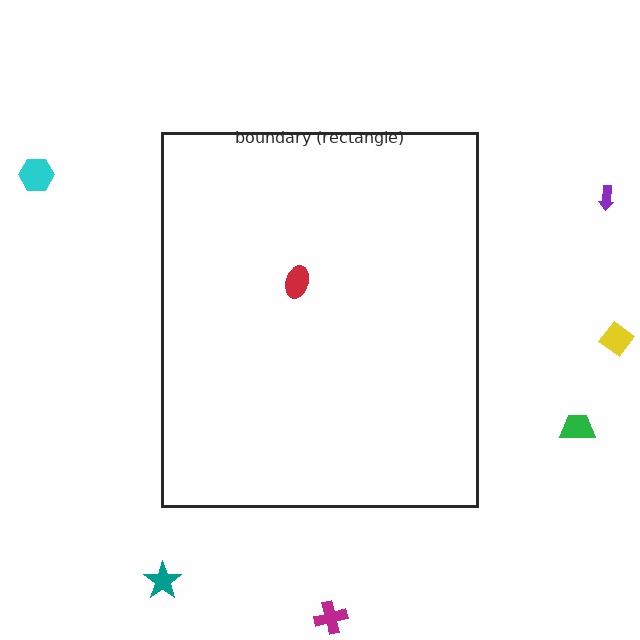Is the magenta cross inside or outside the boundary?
Outside.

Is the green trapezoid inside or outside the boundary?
Outside.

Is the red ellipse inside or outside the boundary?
Inside.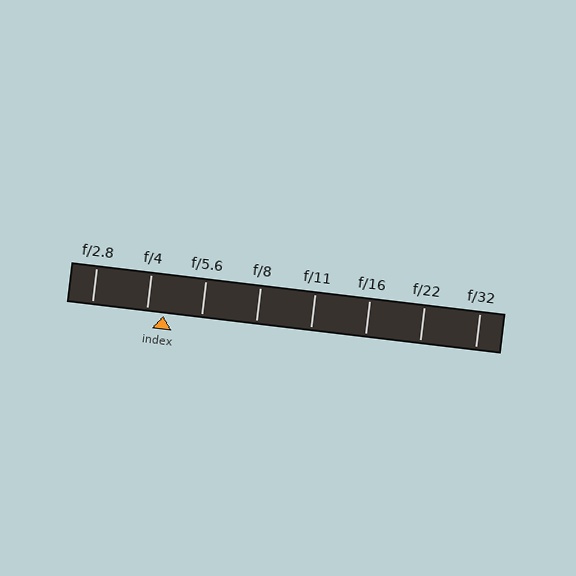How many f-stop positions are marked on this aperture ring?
There are 8 f-stop positions marked.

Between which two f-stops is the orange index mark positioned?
The index mark is between f/4 and f/5.6.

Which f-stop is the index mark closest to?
The index mark is closest to f/4.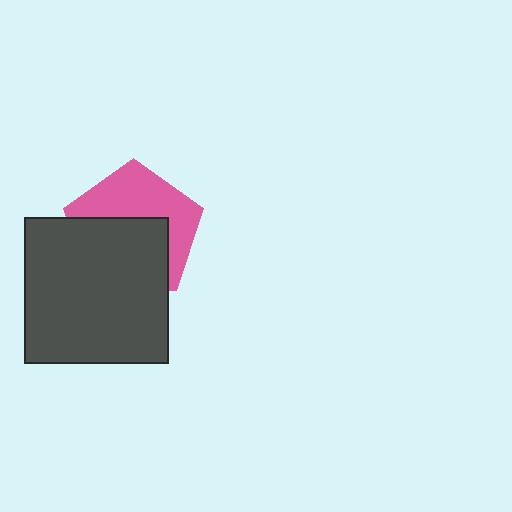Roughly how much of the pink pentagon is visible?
About half of it is visible (roughly 48%).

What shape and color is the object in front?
The object in front is a dark gray rectangle.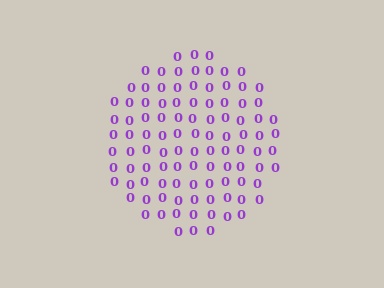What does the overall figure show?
The overall figure shows a circle.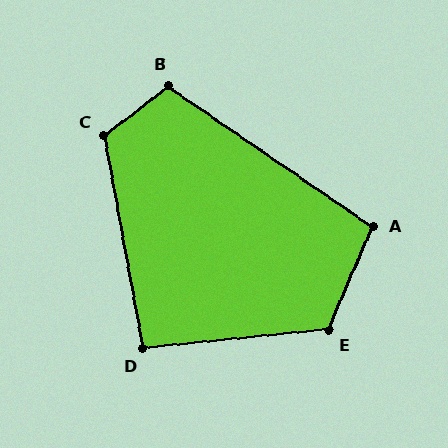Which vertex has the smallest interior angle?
D, at approximately 95 degrees.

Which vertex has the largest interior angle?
E, at approximately 119 degrees.